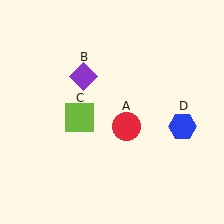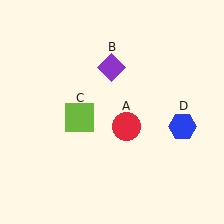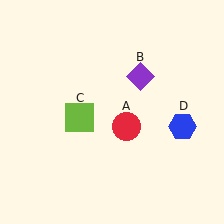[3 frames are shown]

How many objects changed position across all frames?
1 object changed position: purple diamond (object B).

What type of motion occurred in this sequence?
The purple diamond (object B) rotated clockwise around the center of the scene.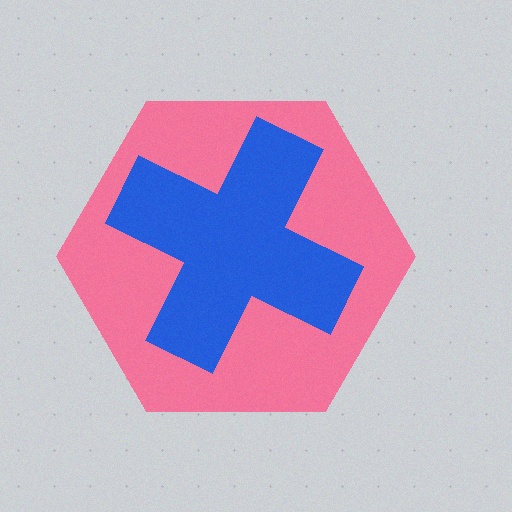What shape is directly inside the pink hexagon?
The blue cross.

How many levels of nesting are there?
2.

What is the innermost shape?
The blue cross.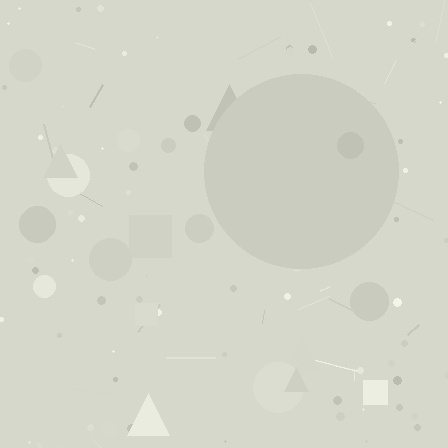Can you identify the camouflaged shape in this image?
The camouflaged shape is a circle.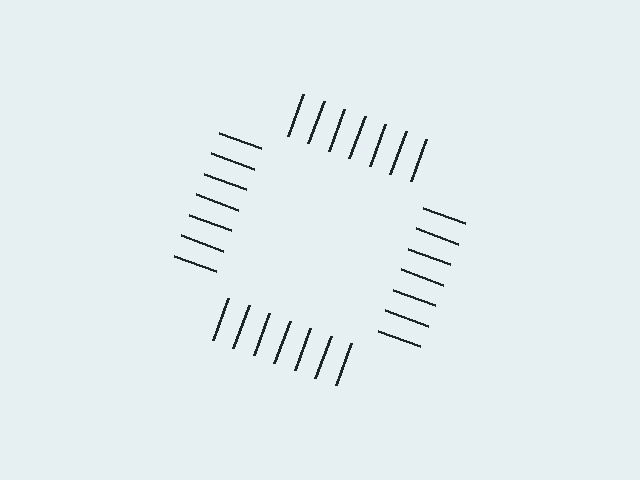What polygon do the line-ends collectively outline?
An illusory square — the line segments terminate on its edges but no continuous stroke is drawn.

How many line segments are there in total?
28 — 7 along each of the 4 edges.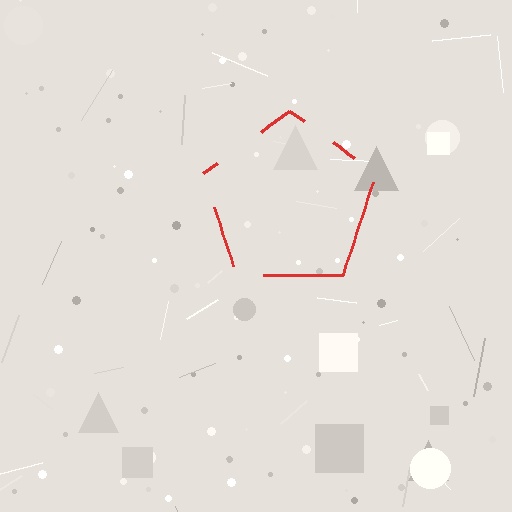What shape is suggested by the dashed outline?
The dashed outline suggests a pentagon.